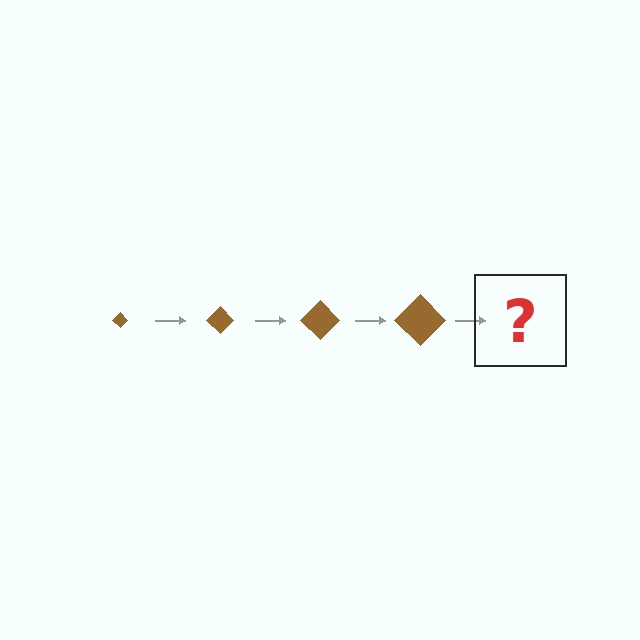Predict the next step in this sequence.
The next step is a brown diamond, larger than the previous one.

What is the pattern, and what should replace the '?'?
The pattern is that the diamond gets progressively larger each step. The '?' should be a brown diamond, larger than the previous one.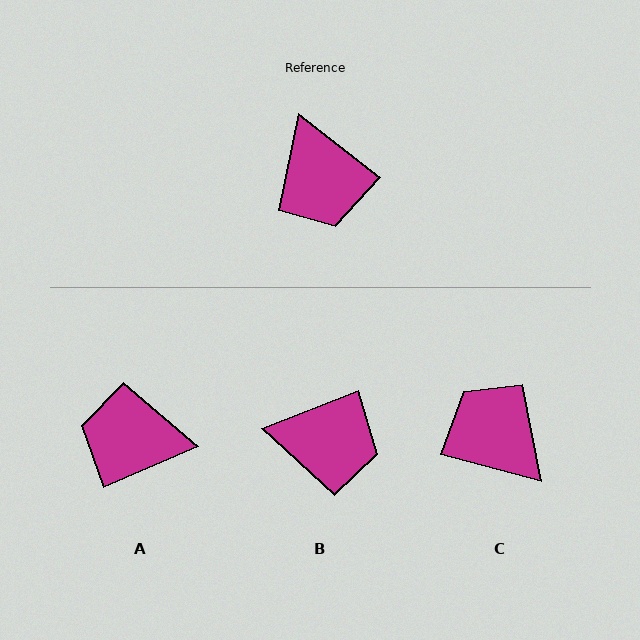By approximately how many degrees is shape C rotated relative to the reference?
Approximately 157 degrees clockwise.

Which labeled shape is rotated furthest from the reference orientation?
C, about 157 degrees away.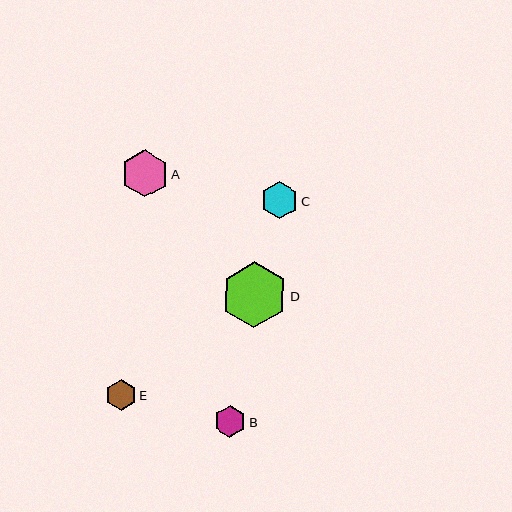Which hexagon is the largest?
Hexagon D is the largest with a size of approximately 66 pixels.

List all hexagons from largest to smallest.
From largest to smallest: D, A, C, B, E.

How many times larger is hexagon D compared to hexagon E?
Hexagon D is approximately 2.2 times the size of hexagon E.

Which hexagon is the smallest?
Hexagon E is the smallest with a size of approximately 31 pixels.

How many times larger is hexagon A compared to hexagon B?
Hexagon A is approximately 1.5 times the size of hexagon B.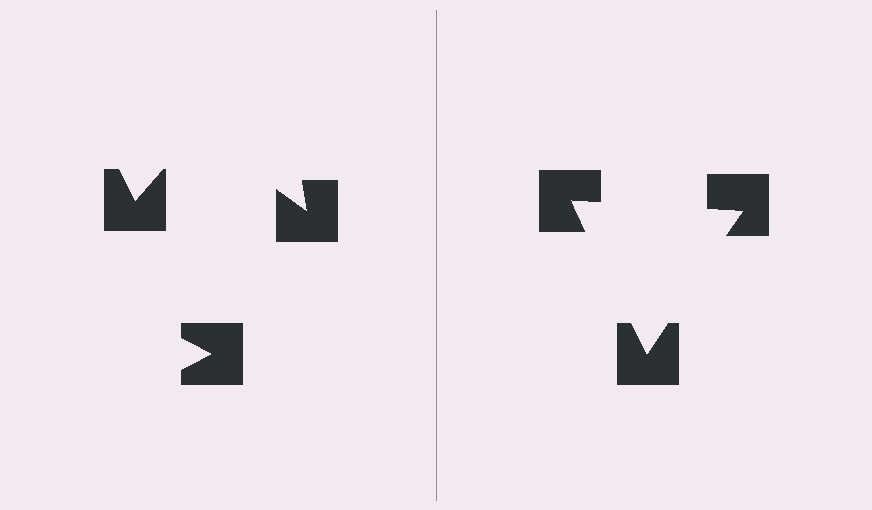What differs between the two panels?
The notched squares are positioned identically on both sides; only the wedge orientations differ. On the right they align to a triangle; on the left they are misaligned.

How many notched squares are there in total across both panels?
6 — 3 on each side.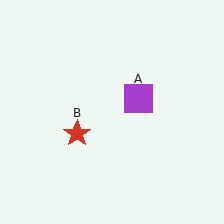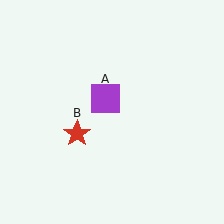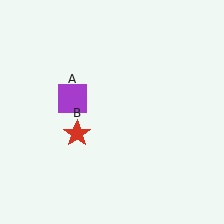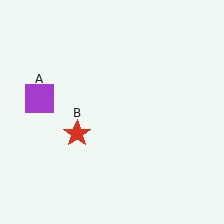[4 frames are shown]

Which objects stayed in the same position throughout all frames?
Red star (object B) remained stationary.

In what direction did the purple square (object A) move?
The purple square (object A) moved left.